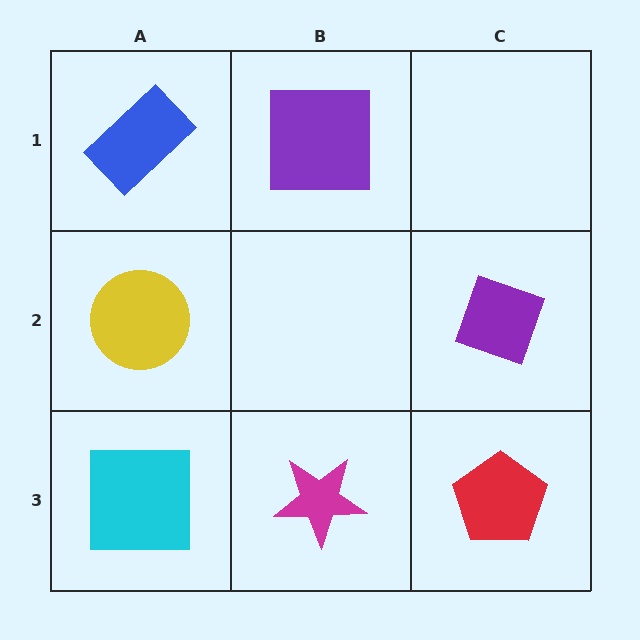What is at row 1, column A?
A blue rectangle.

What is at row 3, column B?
A magenta star.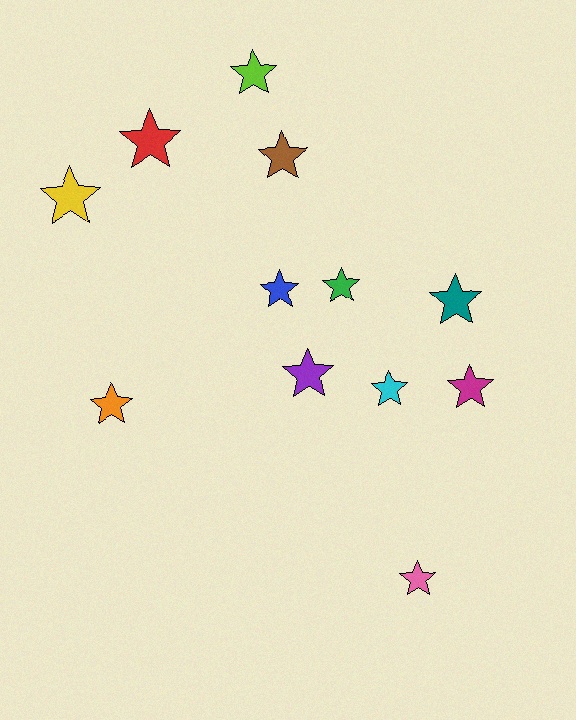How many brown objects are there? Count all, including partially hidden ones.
There is 1 brown object.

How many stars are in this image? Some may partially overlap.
There are 12 stars.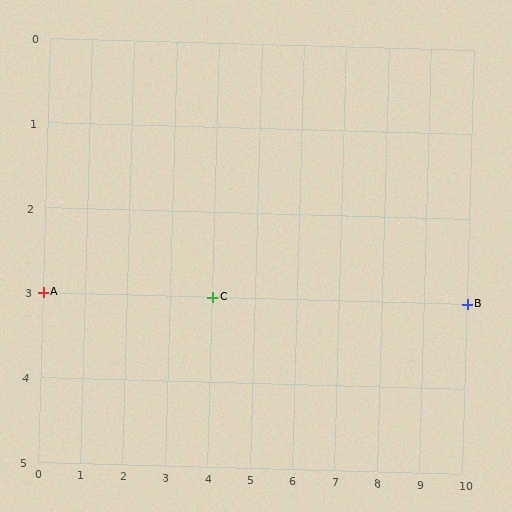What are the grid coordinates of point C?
Point C is at grid coordinates (4, 3).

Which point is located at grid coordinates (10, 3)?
Point B is at (10, 3).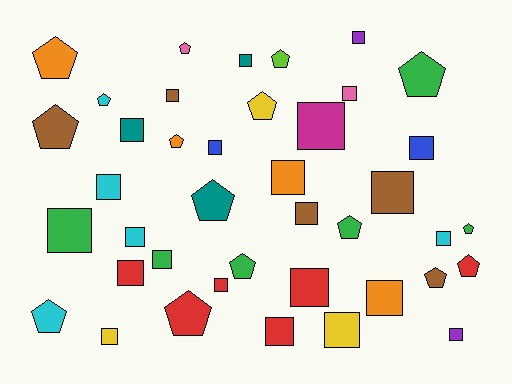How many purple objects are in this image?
There are 2 purple objects.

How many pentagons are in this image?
There are 16 pentagons.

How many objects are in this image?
There are 40 objects.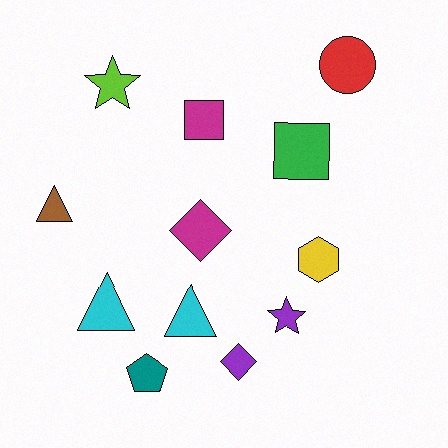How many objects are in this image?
There are 12 objects.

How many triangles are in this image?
There are 3 triangles.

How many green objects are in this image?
There is 1 green object.